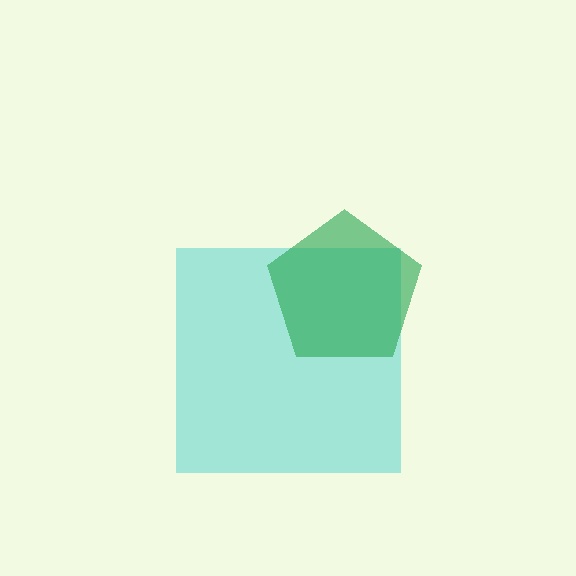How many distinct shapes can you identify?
There are 2 distinct shapes: a cyan square, a green pentagon.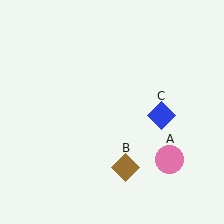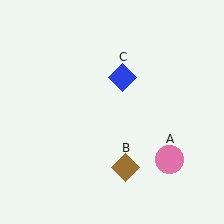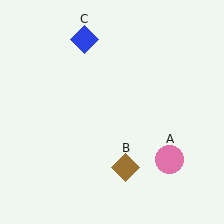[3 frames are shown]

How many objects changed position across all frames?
1 object changed position: blue diamond (object C).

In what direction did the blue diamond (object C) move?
The blue diamond (object C) moved up and to the left.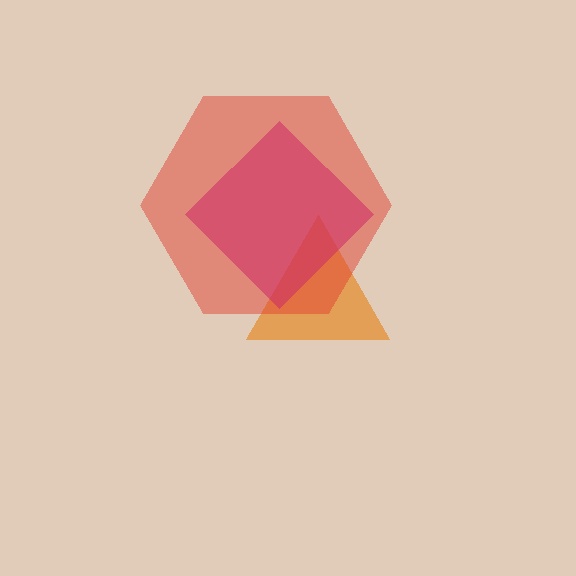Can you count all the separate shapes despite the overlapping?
Yes, there are 3 separate shapes.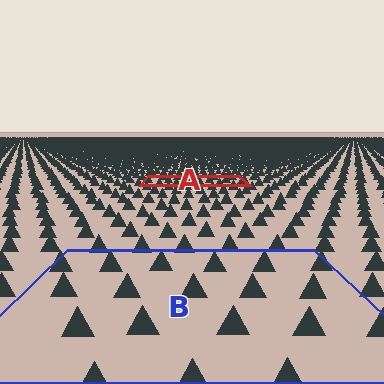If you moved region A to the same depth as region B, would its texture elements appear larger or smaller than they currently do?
They would appear larger. At a closer depth, the same texture elements are projected at a bigger on-screen size.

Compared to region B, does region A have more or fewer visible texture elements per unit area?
Region A has more texture elements per unit area — they are packed more densely because it is farther away.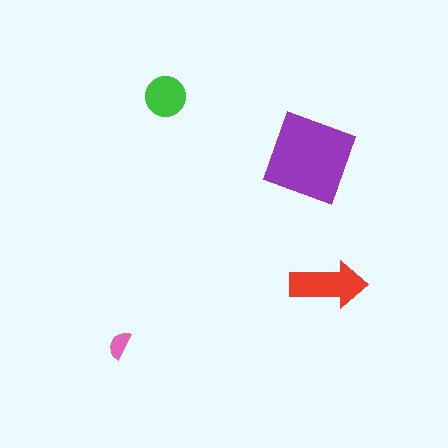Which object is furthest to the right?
The red arrow is rightmost.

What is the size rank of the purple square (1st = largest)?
1st.